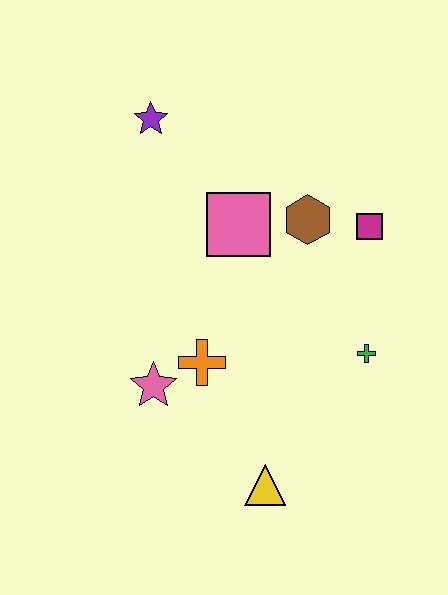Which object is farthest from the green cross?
The purple star is farthest from the green cross.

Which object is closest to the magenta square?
The brown hexagon is closest to the magenta square.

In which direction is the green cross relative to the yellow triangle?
The green cross is above the yellow triangle.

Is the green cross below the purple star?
Yes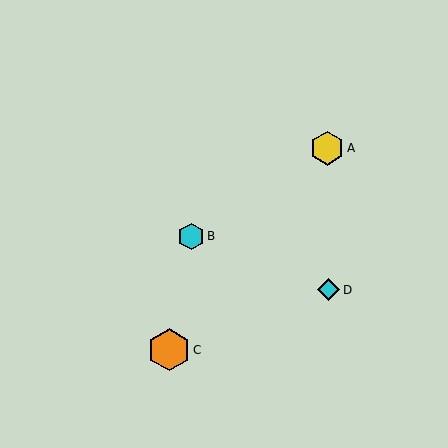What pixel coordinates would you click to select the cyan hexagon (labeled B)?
Click at (191, 236) to select the cyan hexagon B.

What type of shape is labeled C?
Shape C is an orange hexagon.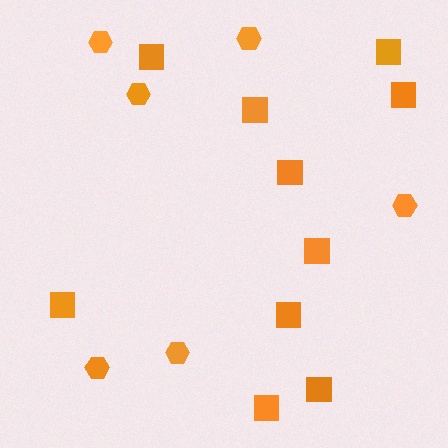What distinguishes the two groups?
There are 2 groups: one group of hexagons (6) and one group of squares (10).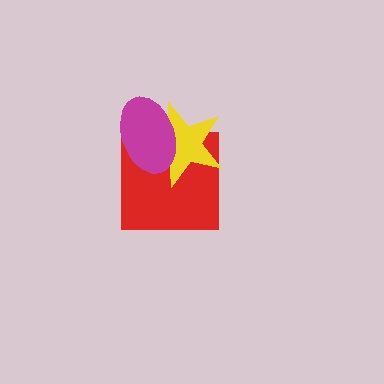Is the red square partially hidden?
Yes, it is partially covered by another shape.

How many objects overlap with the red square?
2 objects overlap with the red square.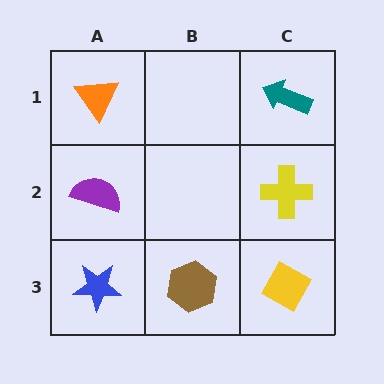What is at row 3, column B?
A brown hexagon.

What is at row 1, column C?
A teal arrow.